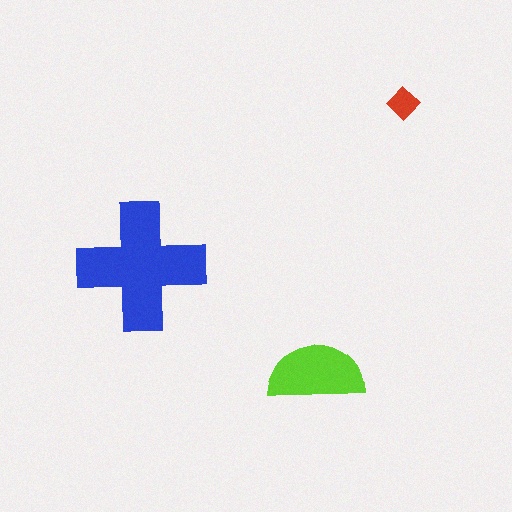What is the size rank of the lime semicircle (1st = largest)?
2nd.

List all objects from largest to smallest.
The blue cross, the lime semicircle, the red diamond.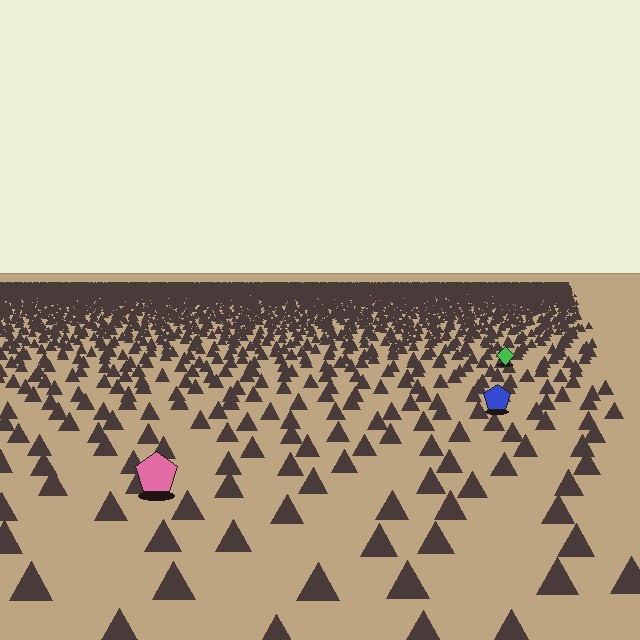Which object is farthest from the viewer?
The green diamond is farthest from the viewer. It appears smaller and the ground texture around it is denser.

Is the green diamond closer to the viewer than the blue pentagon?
No. The blue pentagon is closer — you can tell from the texture gradient: the ground texture is coarser near it.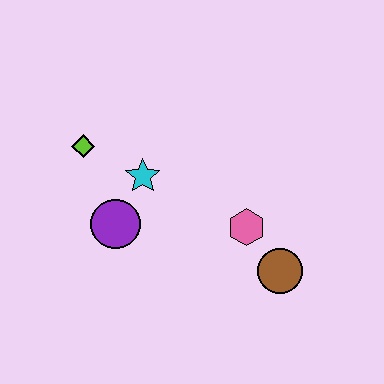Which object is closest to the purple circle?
The cyan star is closest to the purple circle.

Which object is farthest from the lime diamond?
The brown circle is farthest from the lime diamond.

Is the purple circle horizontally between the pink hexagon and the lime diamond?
Yes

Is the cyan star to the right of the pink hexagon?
No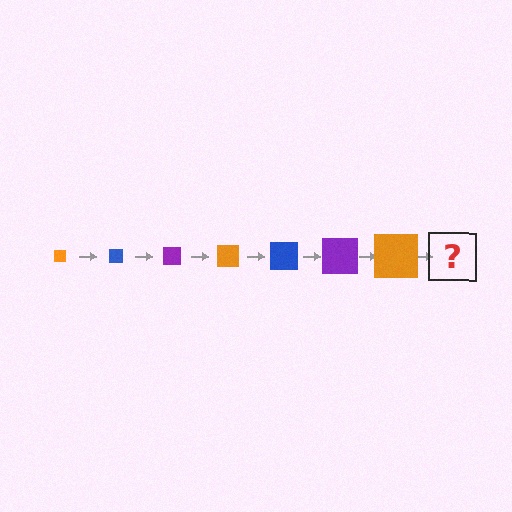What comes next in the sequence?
The next element should be a blue square, larger than the previous one.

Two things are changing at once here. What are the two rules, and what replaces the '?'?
The two rules are that the square grows larger each step and the color cycles through orange, blue, and purple. The '?' should be a blue square, larger than the previous one.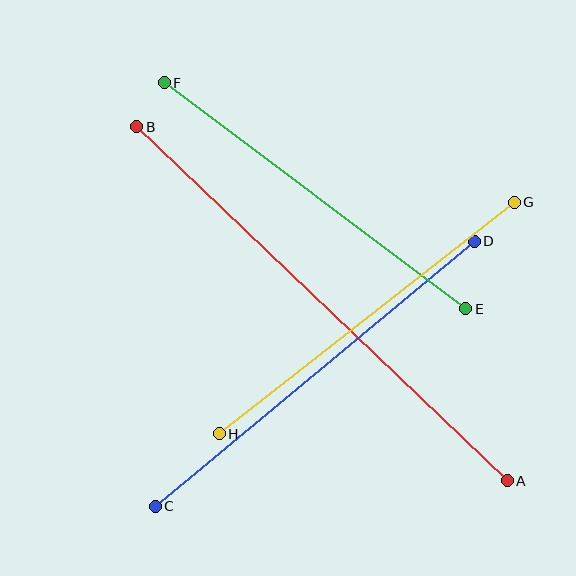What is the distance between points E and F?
The distance is approximately 377 pixels.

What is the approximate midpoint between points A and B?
The midpoint is at approximately (322, 304) pixels.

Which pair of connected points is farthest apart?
Points A and B are farthest apart.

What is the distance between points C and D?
The distance is approximately 415 pixels.